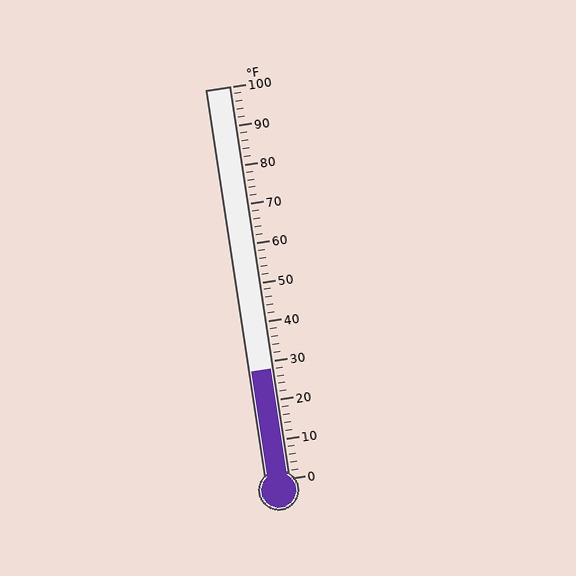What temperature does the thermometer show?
The thermometer shows approximately 28°F.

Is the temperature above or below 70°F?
The temperature is below 70°F.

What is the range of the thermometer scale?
The thermometer scale ranges from 0°F to 100°F.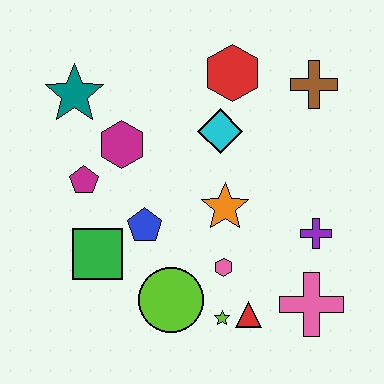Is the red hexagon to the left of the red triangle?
Yes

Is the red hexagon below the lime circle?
No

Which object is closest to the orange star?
The pink hexagon is closest to the orange star.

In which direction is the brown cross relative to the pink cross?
The brown cross is above the pink cross.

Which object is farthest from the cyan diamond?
The pink cross is farthest from the cyan diamond.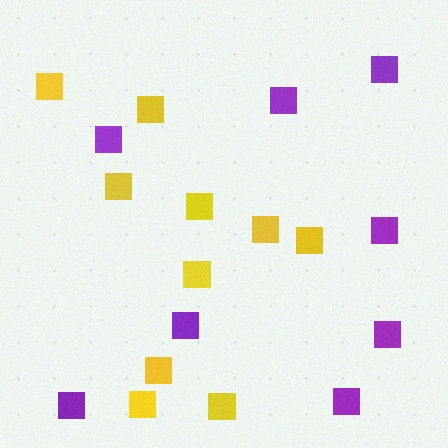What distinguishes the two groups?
There are 2 groups: one group of purple squares (8) and one group of yellow squares (10).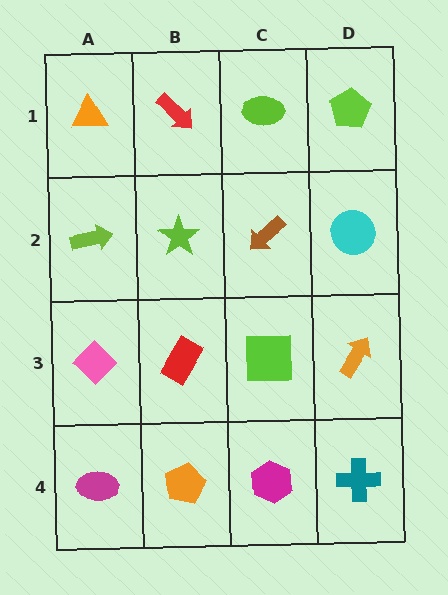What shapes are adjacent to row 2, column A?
An orange triangle (row 1, column A), a pink diamond (row 3, column A), a lime star (row 2, column B).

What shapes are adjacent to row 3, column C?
A brown arrow (row 2, column C), a magenta hexagon (row 4, column C), a red rectangle (row 3, column B), an orange arrow (row 3, column D).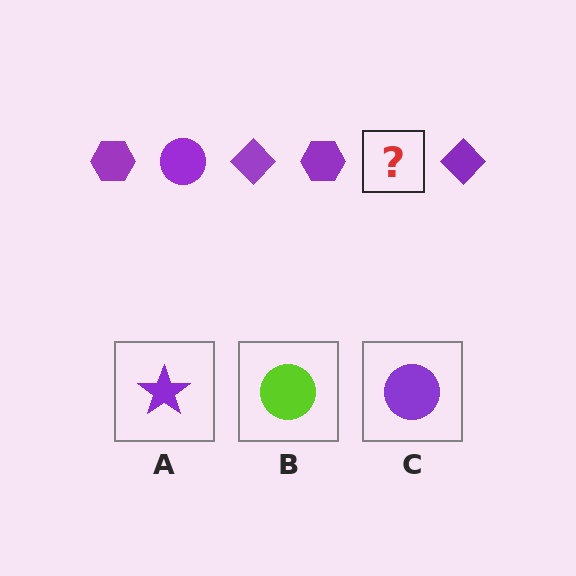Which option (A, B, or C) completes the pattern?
C.